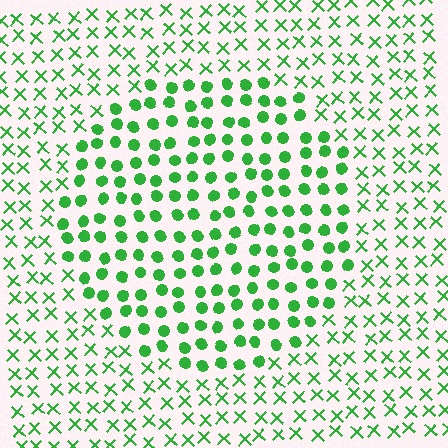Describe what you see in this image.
The image is filled with small green elements arranged in a uniform grid. A circle-shaped region contains circles, while the surrounding area contains X marks. The boundary is defined purely by the change in element shape.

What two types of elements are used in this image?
The image uses circles inside the circle region and X marks outside it.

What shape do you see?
I see a circle.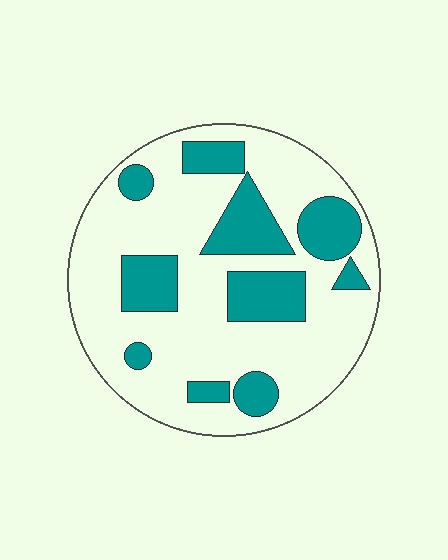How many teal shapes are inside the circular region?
10.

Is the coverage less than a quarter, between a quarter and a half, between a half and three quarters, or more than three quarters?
Between a quarter and a half.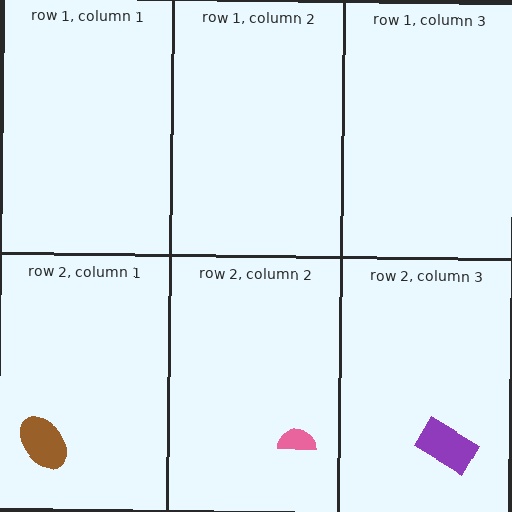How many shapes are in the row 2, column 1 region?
1.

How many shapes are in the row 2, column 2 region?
1.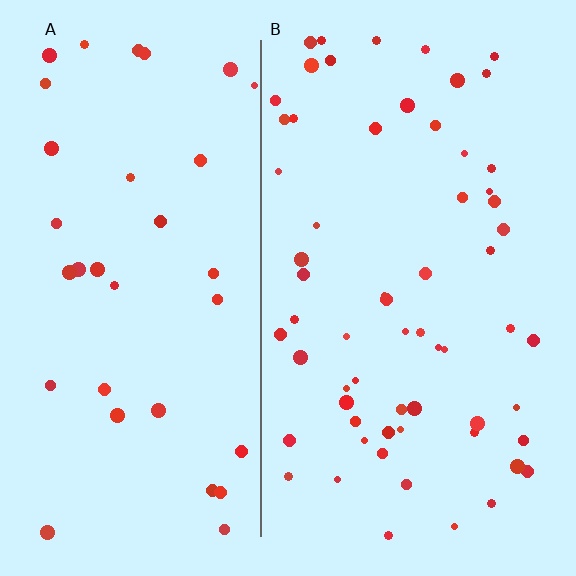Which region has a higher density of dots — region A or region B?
B (the right).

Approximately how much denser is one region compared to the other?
Approximately 1.8× — region B over region A.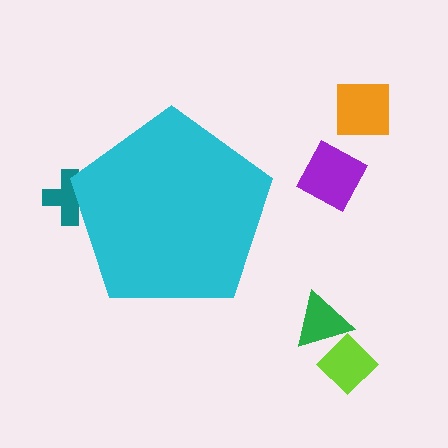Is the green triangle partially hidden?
No, the green triangle is fully visible.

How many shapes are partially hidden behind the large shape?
1 shape is partially hidden.